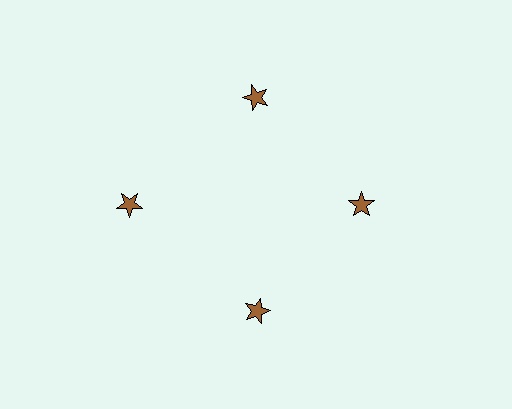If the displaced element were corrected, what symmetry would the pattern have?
It would have 4-fold rotational symmetry — the pattern would map onto itself every 90 degrees.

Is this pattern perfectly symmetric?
No. The 4 brown stars are arranged in a ring, but one element near the 9 o'clock position is pushed outward from the center, breaking the 4-fold rotational symmetry.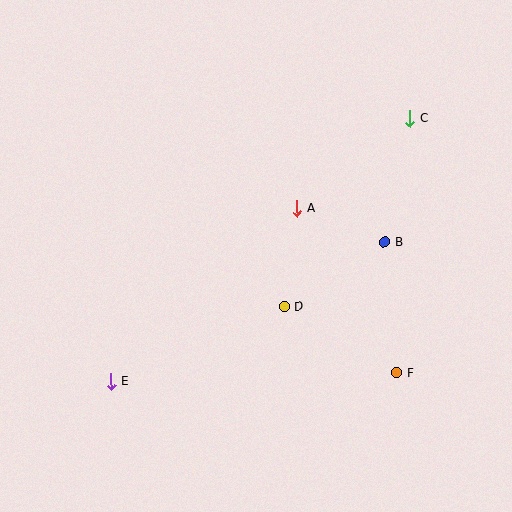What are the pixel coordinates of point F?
Point F is at (397, 373).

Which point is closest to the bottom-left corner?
Point E is closest to the bottom-left corner.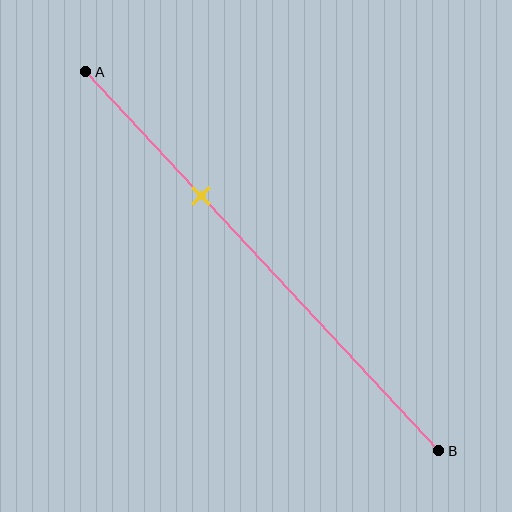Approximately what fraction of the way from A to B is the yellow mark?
The yellow mark is approximately 35% of the way from A to B.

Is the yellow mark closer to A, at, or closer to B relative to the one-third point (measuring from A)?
The yellow mark is approximately at the one-third point of segment AB.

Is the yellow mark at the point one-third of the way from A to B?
Yes, the mark is approximately at the one-third point.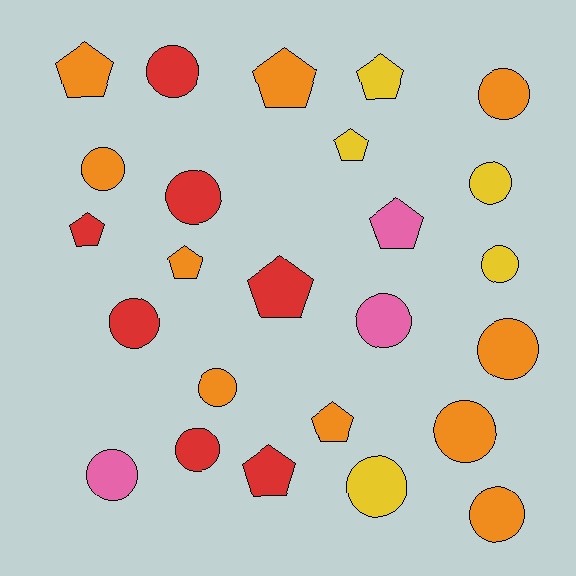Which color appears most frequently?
Orange, with 10 objects.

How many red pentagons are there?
There are 3 red pentagons.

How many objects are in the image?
There are 25 objects.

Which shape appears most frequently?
Circle, with 15 objects.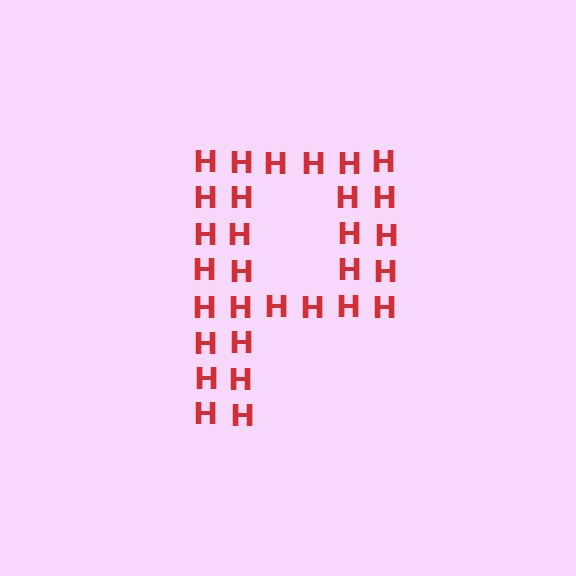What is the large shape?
The large shape is the letter P.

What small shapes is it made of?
It is made of small letter H's.